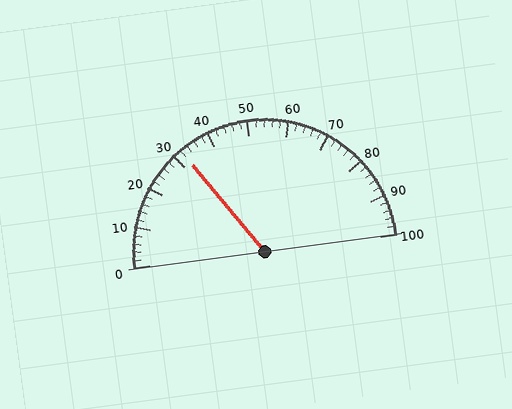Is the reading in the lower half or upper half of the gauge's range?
The reading is in the lower half of the range (0 to 100).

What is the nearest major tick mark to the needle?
The nearest major tick mark is 30.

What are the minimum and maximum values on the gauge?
The gauge ranges from 0 to 100.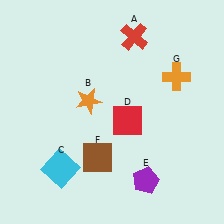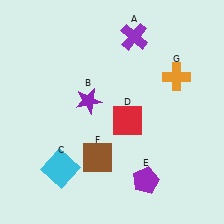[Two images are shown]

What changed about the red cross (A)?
In Image 1, A is red. In Image 2, it changed to purple.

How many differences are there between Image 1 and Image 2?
There are 2 differences between the two images.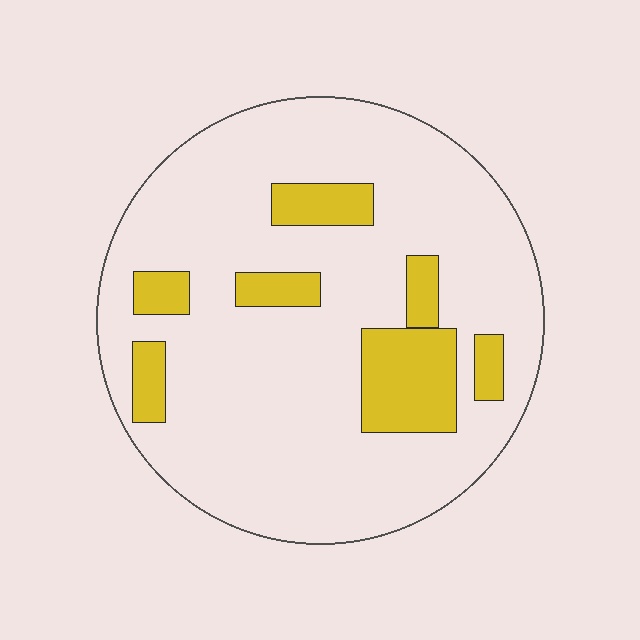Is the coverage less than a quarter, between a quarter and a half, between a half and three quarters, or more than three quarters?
Less than a quarter.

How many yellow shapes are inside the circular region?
7.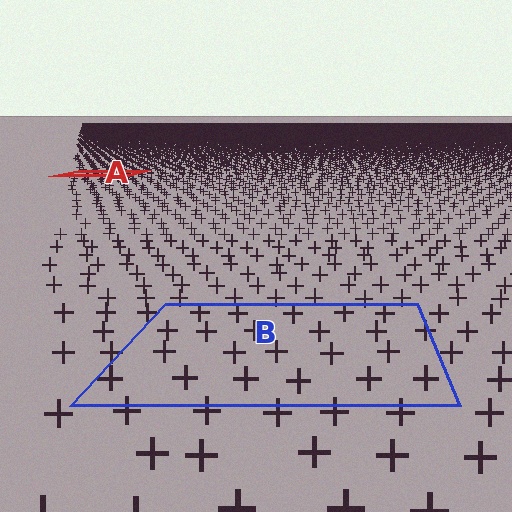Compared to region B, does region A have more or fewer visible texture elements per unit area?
Region A has more texture elements per unit area — they are packed more densely because it is farther away.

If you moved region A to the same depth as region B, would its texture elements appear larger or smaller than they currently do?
They would appear larger. At a closer depth, the same texture elements are projected at a bigger on-screen size.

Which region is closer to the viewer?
Region B is closer. The texture elements there are larger and more spread out.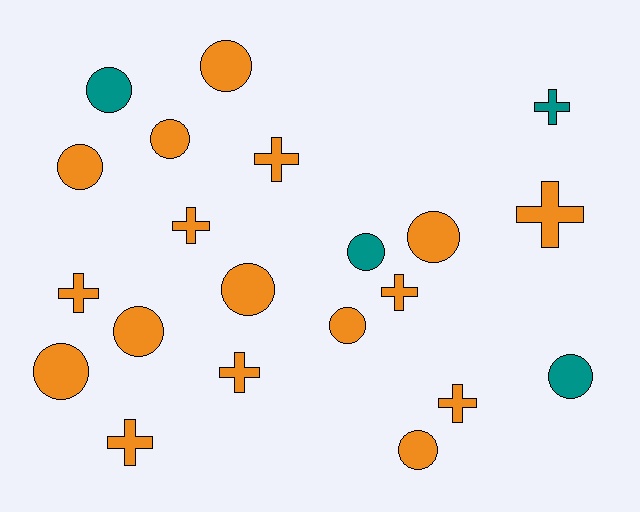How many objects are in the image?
There are 21 objects.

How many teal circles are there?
There are 3 teal circles.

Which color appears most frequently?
Orange, with 17 objects.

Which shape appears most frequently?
Circle, with 12 objects.